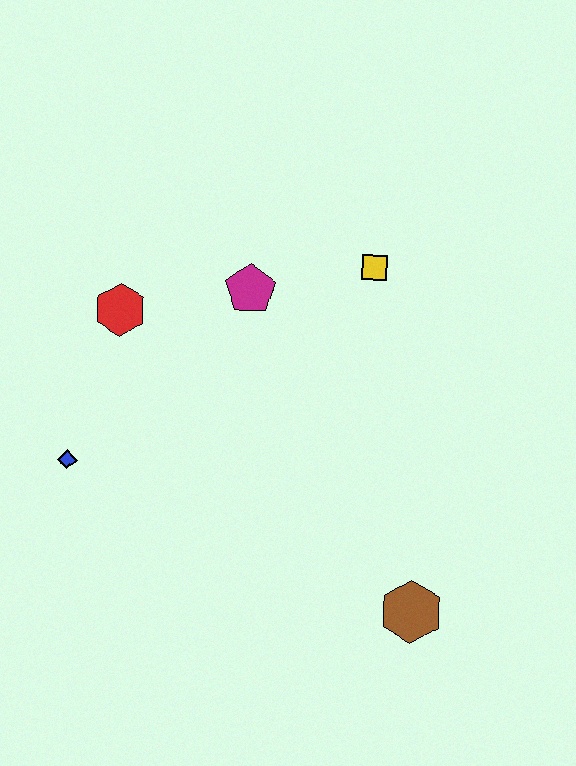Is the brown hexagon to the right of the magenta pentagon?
Yes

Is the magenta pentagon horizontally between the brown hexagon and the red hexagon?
Yes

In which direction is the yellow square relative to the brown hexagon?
The yellow square is above the brown hexagon.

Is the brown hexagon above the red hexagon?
No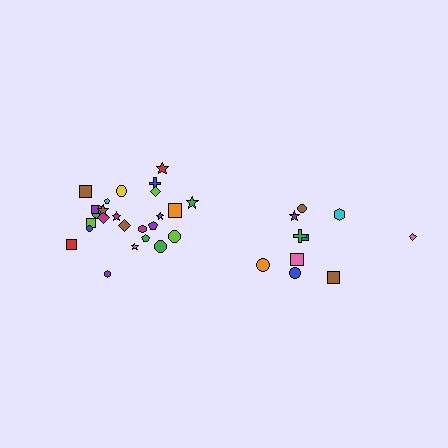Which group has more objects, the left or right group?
The left group.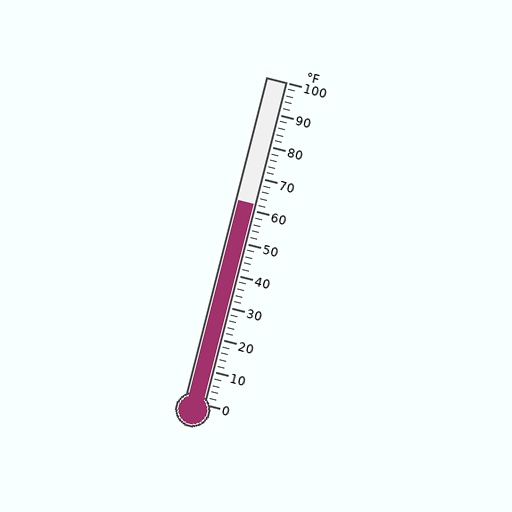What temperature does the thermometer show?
The thermometer shows approximately 62°F.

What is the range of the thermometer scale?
The thermometer scale ranges from 0°F to 100°F.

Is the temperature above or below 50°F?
The temperature is above 50°F.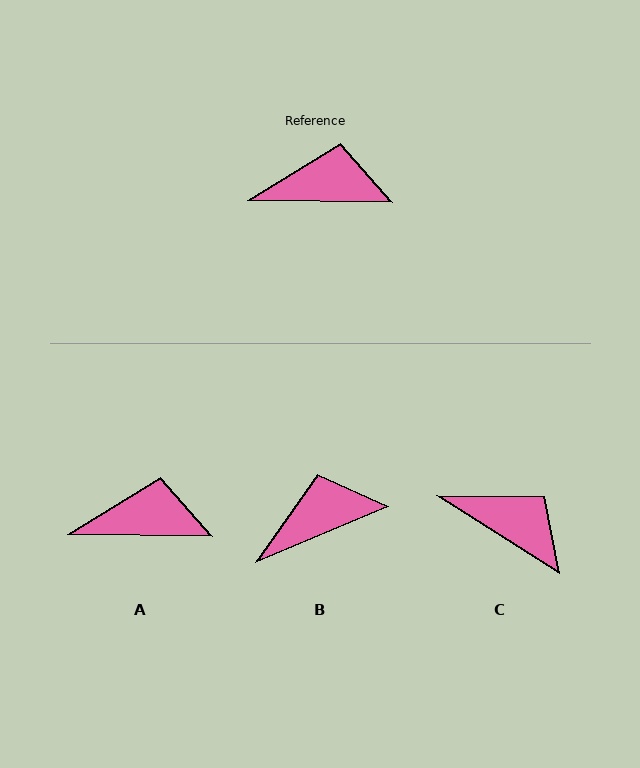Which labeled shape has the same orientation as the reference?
A.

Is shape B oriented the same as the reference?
No, it is off by about 24 degrees.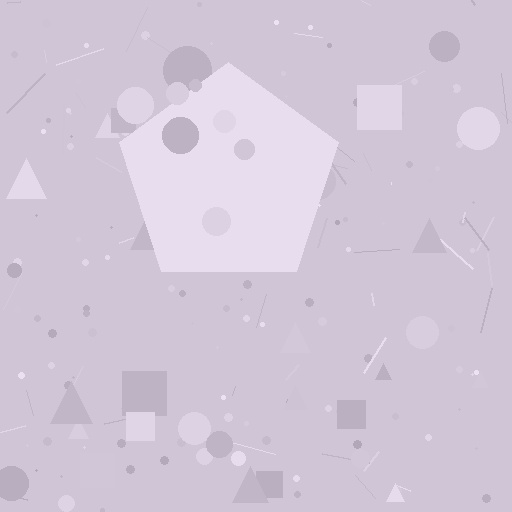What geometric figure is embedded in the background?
A pentagon is embedded in the background.